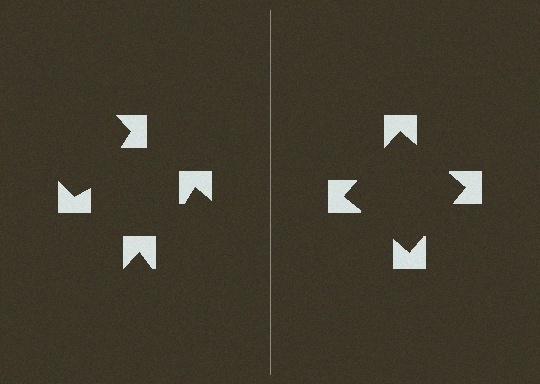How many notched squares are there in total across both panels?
8 — 4 on each side.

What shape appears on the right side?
An illusory square.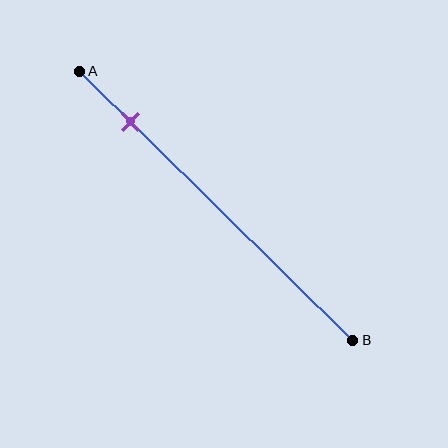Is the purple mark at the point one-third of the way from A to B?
No, the mark is at about 20% from A, not at the 33% one-third point.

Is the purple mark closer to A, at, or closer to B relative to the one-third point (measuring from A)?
The purple mark is closer to point A than the one-third point of segment AB.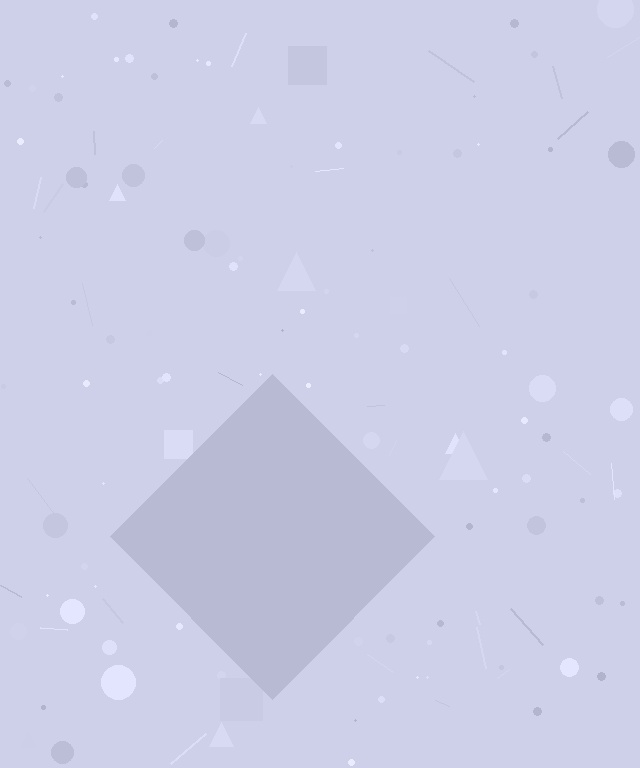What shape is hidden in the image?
A diamond is hidden in the image.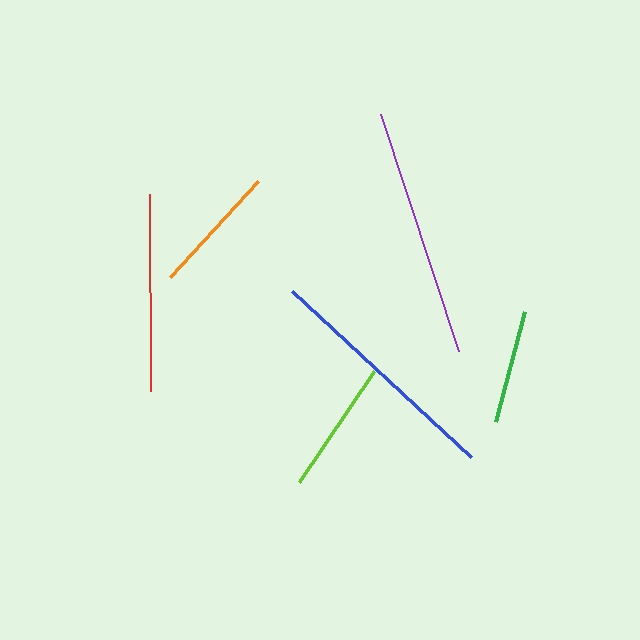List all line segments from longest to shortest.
From longest to shortest: purple, blue, red, lime, orange, green.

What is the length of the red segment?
The red segment is approximately 196 pixels long.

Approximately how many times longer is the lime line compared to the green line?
The lime line is approximately 1.2 times the length of the green line.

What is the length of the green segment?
The green segment is approximately 114 pixels long.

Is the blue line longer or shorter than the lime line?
The blue line is longer than the lime line.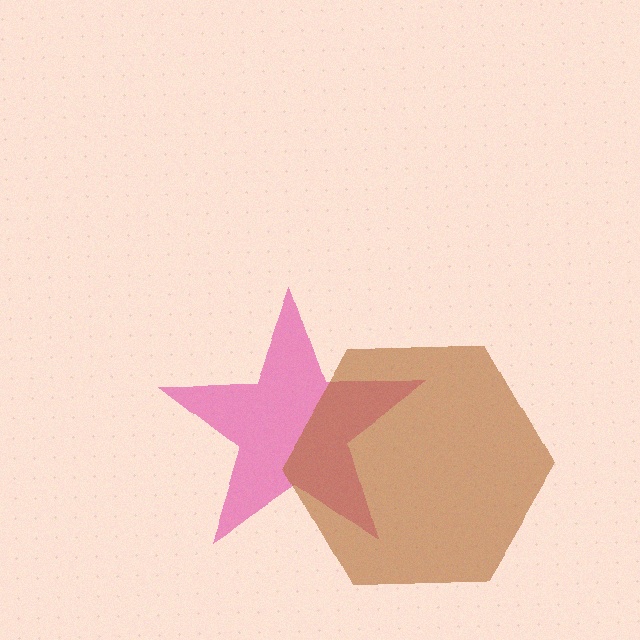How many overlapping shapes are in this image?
There are 2 overlapping shapes in the image.